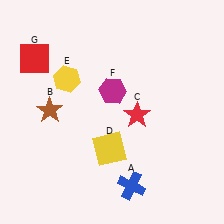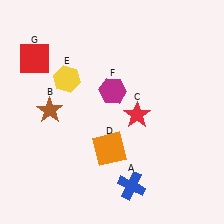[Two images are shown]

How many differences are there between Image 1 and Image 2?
There is 1 difference between the two images.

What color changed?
The square (D) changed from yellow in Image 1 to orange in Image 2.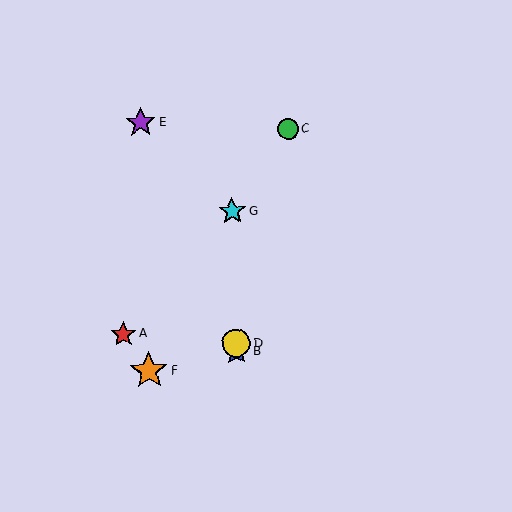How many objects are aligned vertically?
3 objects (B, D, G) are aligned vertically.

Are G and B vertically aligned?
Yes, both are at x≈232.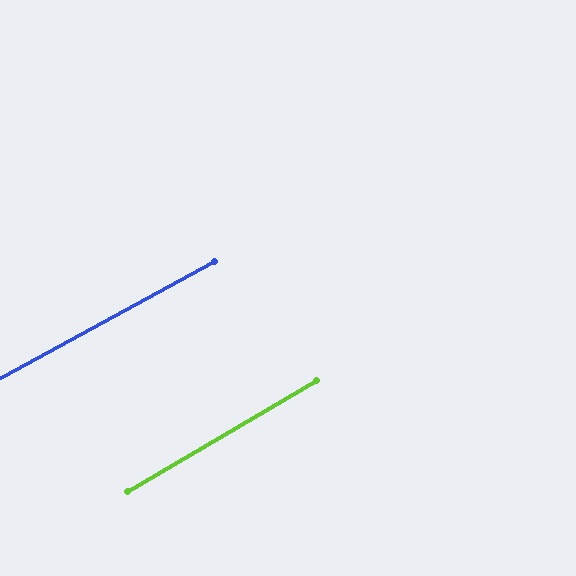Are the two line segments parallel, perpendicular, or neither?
Parallel — their directions differ by only 1.9°.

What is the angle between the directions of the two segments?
Approximately 2 degrees.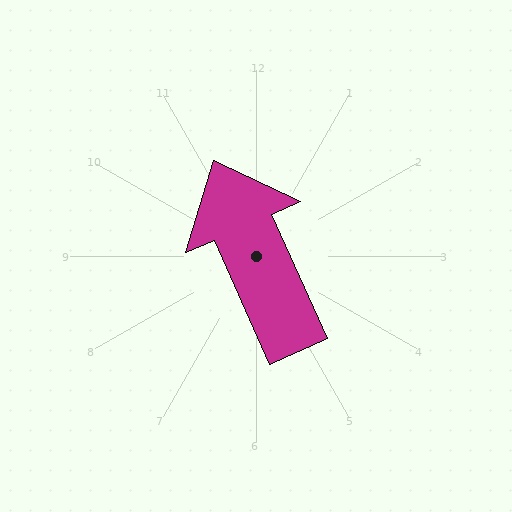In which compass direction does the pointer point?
Northwest.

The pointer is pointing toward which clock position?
Roughly 11 o'clock.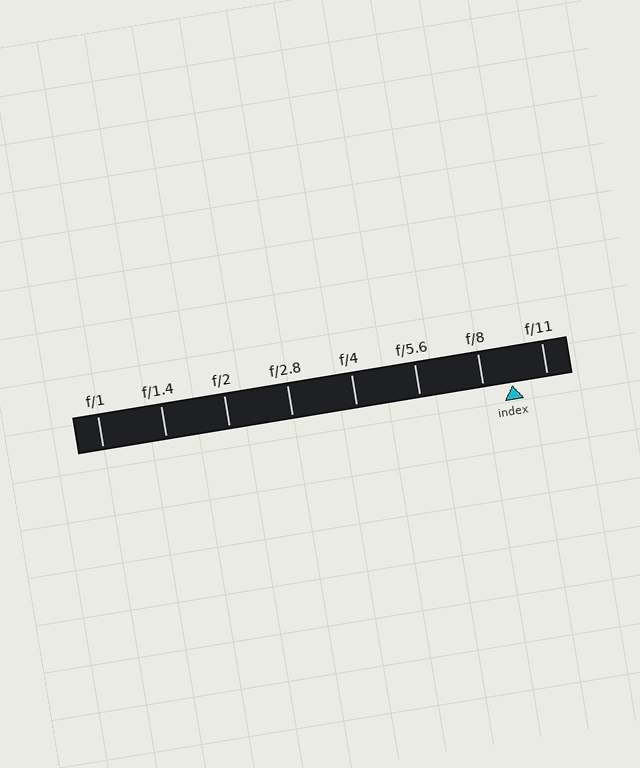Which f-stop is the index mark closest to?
The index mark is closest to f/8.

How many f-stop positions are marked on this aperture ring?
There are 8 f-stop positions marked.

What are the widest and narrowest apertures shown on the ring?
The widest aperture shown is f/1 and the narrowest is f/11.